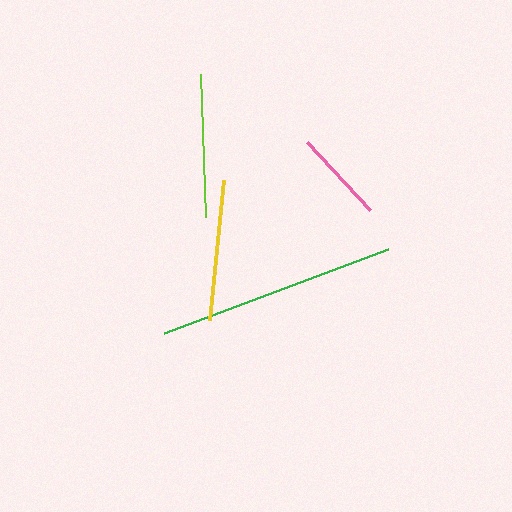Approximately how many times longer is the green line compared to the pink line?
The green line is approximately 2.6 times the length of the pink line.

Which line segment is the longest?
The green line is the longest at approximately 239 pixels.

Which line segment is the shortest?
The pink line is the shortest at approximately 93 pixels.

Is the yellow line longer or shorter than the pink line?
The yellow line is longer than the pink line.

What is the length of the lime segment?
The lime segment is approximately 144 pixels long.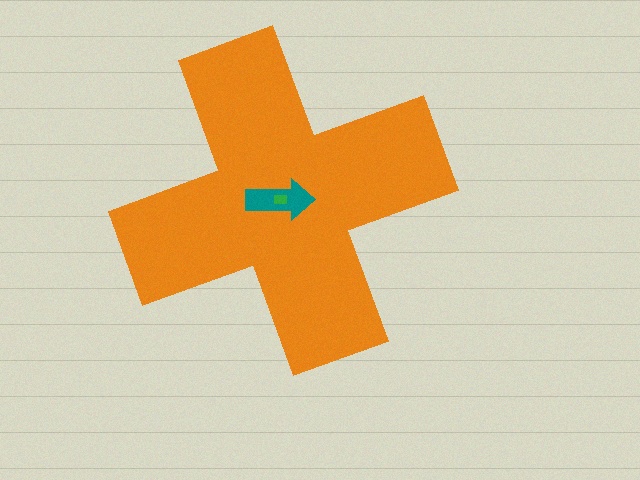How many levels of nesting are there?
3.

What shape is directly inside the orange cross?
The teal arrow.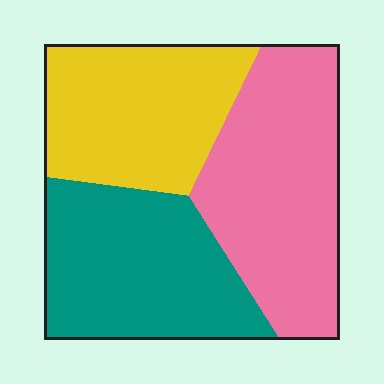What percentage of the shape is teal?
Teal covers around 35% of the shape.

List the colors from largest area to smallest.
From largest to smallest: pink, teal, yellow.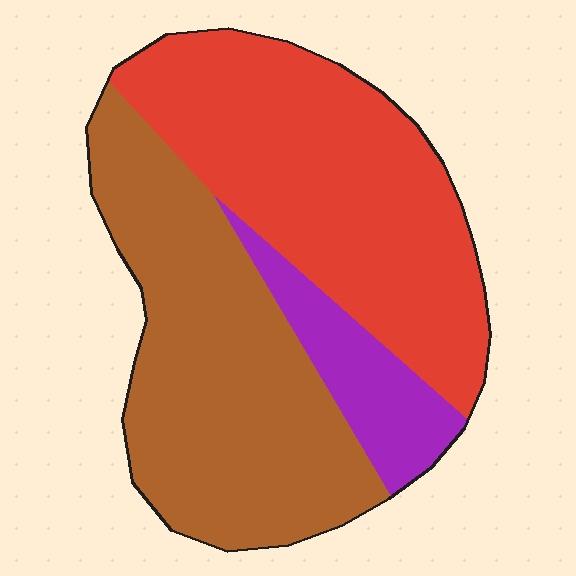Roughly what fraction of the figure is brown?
Brown covers roughly 45% of the figure.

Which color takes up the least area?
Purple, at roughly 10%.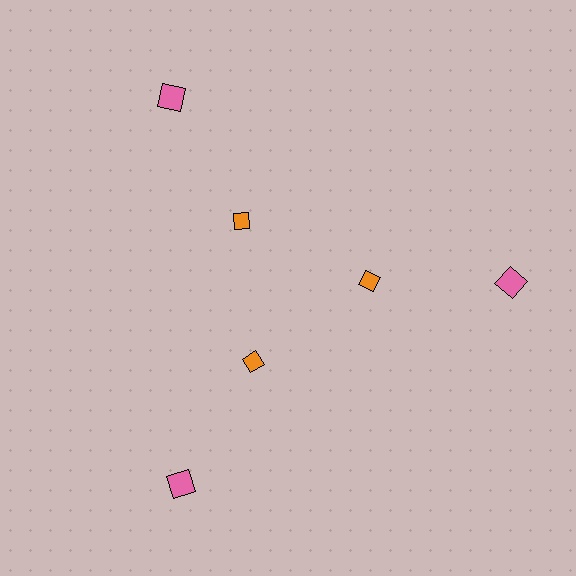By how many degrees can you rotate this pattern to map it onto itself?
The pattern maps onto itself every 120 degrees of rotation.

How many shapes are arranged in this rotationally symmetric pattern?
There are 6 shapes, arranged in 3 groups of 2.